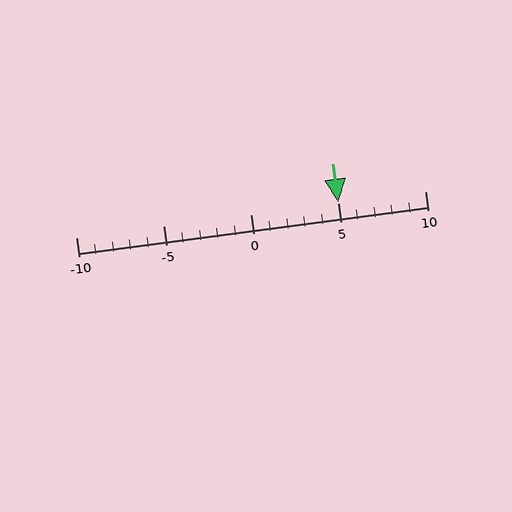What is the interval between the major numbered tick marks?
The major tick marks are spaced 5 units apart.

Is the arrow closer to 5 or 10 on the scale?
The arrow is closer to 5.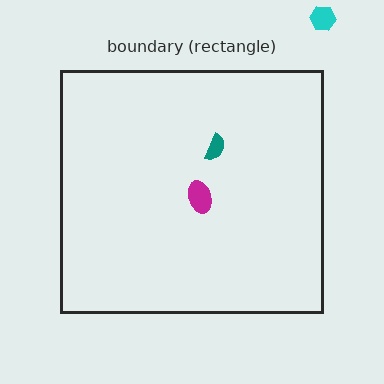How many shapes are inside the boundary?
2 inside, 1 outside.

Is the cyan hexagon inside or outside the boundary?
Outside.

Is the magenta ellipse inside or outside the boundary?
Inside.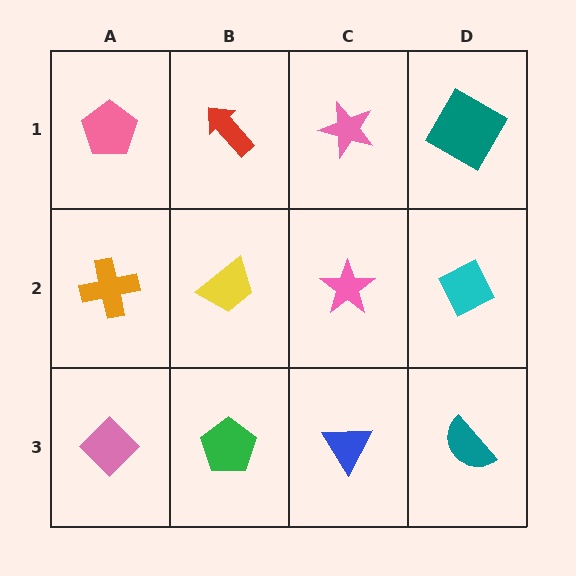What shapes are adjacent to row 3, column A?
An orange cross (row 2, column A), a green pentagon (row 3, column B).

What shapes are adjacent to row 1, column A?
An orange cross (row 2, column A), a red arrow (row 1, column B).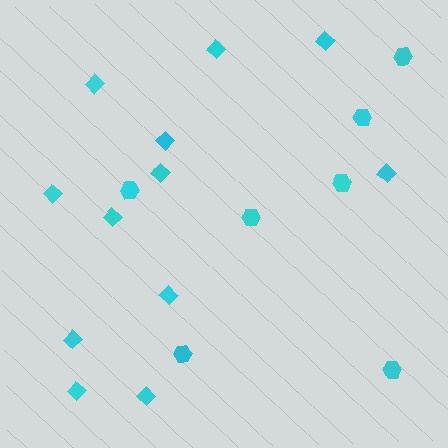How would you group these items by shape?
There are 2 groups: one group of diamonds (12) and one group of hexagons (7).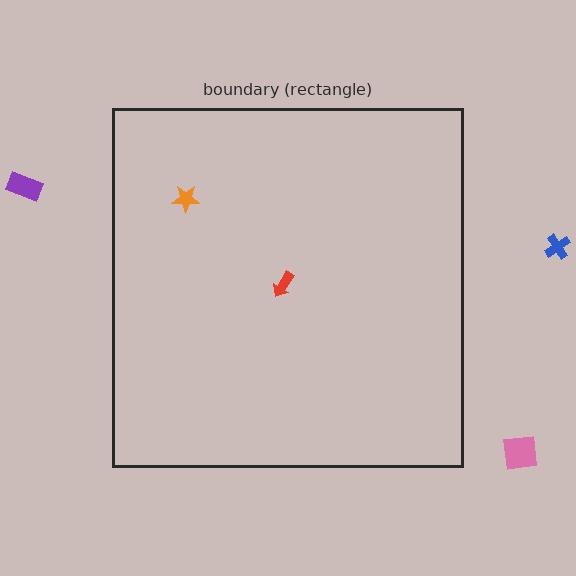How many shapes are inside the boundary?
2 inside, 3 outside.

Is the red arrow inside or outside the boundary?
Inside.